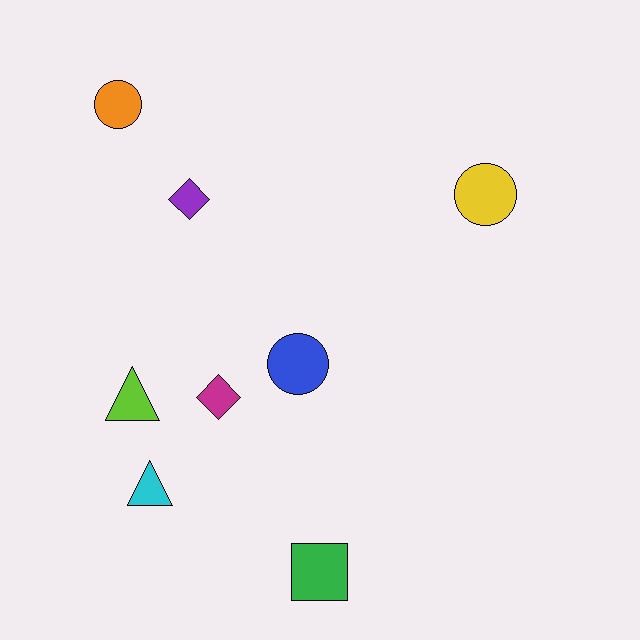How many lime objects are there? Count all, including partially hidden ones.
There is 1 lime object.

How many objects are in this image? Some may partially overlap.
There are 8 objects.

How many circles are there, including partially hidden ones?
There are 3 circles.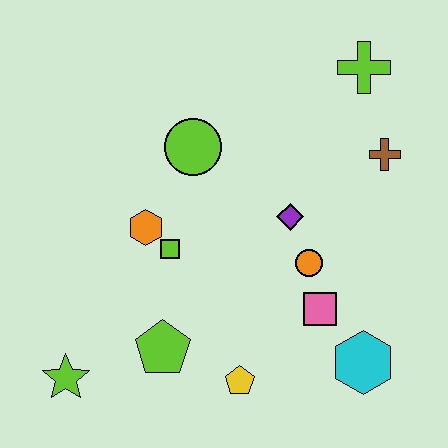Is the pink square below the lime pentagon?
No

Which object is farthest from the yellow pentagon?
The lime cross is farthest from the yellow pentagon.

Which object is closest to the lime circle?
The orange hexagon is closest to the lime circle.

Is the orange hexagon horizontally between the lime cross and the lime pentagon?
No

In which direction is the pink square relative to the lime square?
The pink square is to the right of the lime square.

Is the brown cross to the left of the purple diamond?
No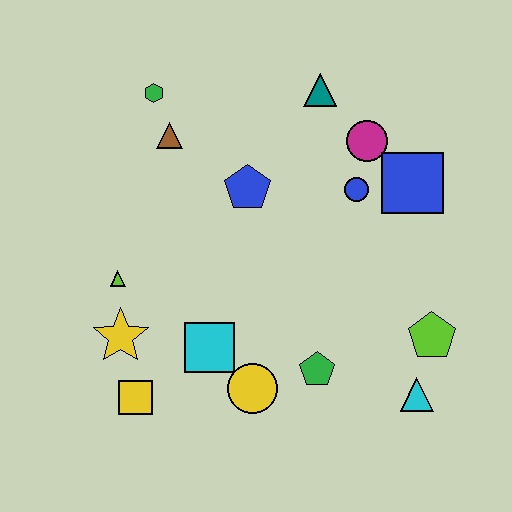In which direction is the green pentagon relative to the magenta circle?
The green pentagon is below the magenta circle.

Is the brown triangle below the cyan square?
No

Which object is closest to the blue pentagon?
The brown triangle is closest to the blue pentagon.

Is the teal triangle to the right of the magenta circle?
No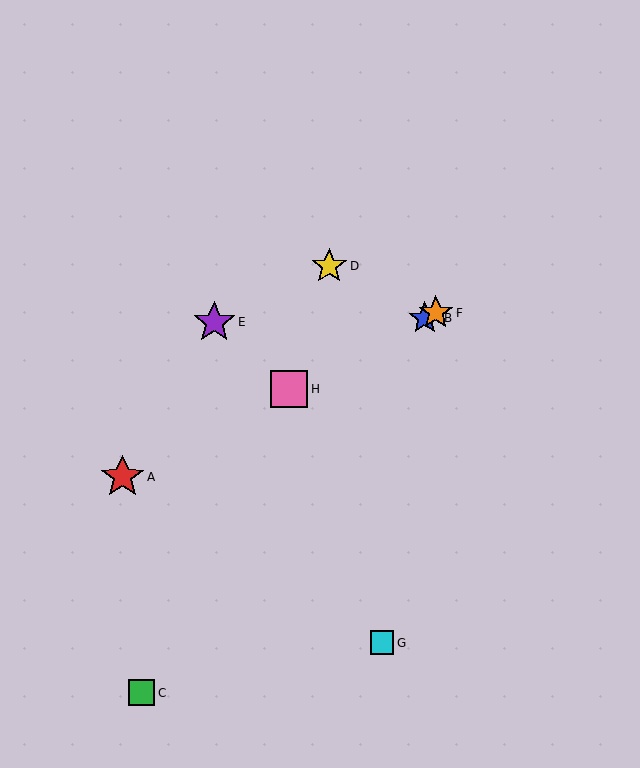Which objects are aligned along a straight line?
Objects A, B, F, H are aligned along a straight line.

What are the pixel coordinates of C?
Object C is at (142, 693).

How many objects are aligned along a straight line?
4 objects (A, B, F, H) are aligned along a straight line.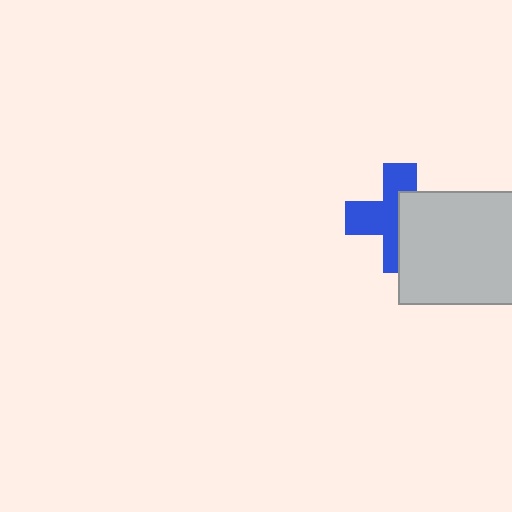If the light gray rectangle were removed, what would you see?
You would see the complete blue cross.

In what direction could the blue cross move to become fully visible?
The blue cross could move left. That would shift it out from behind the light gray rectangle entirely.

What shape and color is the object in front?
The object in front is a light gray rectangle.